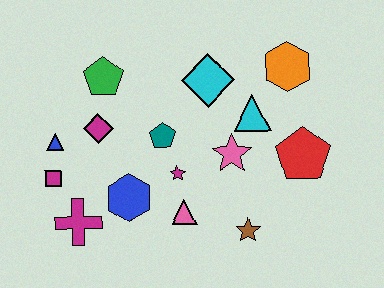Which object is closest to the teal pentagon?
The magenta star is closest to the teal pentagon.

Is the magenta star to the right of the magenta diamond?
Yes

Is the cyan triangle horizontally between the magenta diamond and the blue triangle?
No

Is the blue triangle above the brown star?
Yes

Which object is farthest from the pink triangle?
The orange hexagon is farthest from the pink triangle.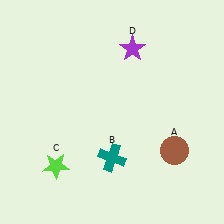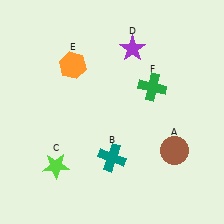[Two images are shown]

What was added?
An orange hexagon (E), a green cross (F) were added in Image 2.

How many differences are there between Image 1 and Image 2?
There are 2 differences between the two images.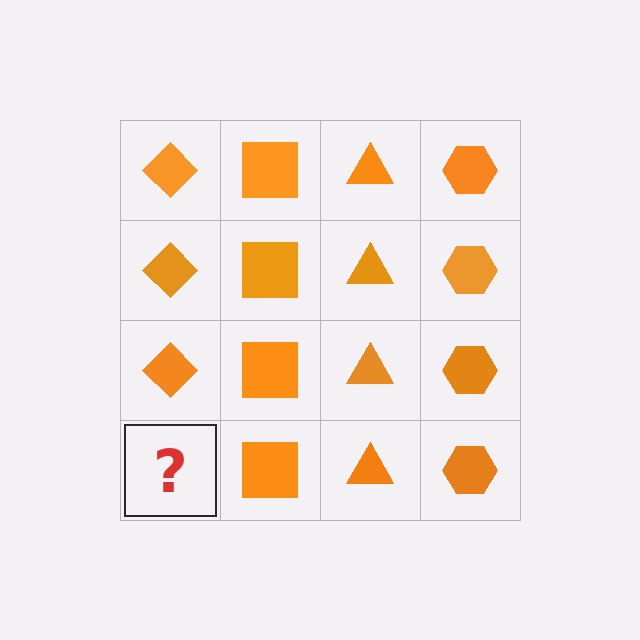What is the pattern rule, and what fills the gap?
The rule is that each column has a consistent shape. The gap should be filled with an orange diamond.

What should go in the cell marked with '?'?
The missing cell should contain an orange diamond.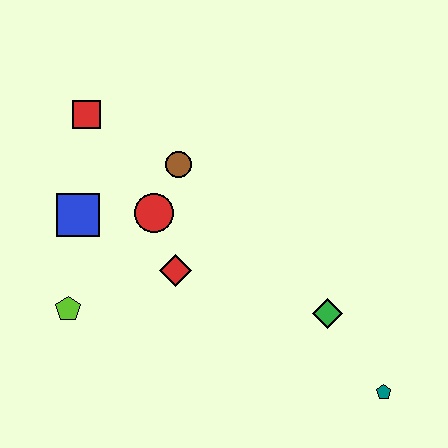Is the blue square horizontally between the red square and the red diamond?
No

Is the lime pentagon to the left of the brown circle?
Yes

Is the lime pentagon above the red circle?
No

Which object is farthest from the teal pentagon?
The red square is farthest from the teal pentagon.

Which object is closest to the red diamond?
The red circle is closest to the red diamond.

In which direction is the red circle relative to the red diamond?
The red circle is above the red diamond.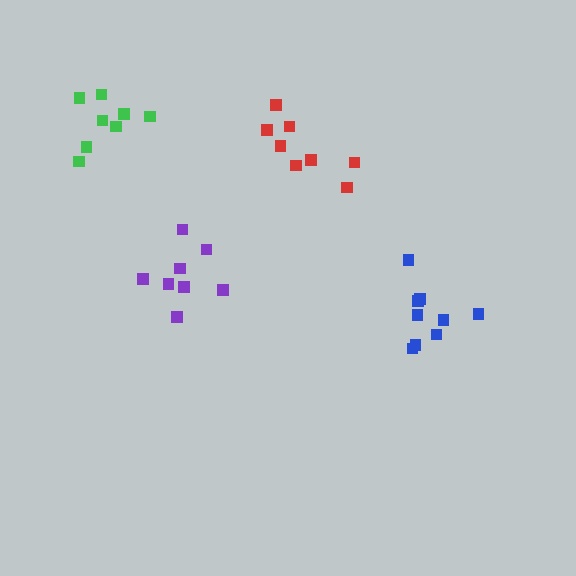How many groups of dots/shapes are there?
There are 4 groups.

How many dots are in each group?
Group 1: 9 dots, Group 2: 8 dots, Group 3: 8 dots, Group 4: 8 dots (33 total).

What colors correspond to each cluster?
The clusters are colored: blue, red, green, purple.